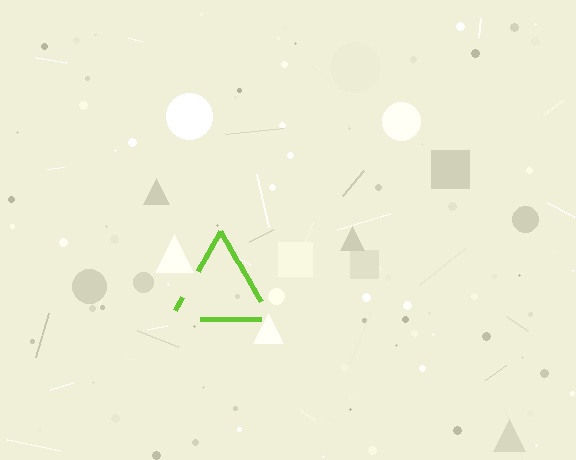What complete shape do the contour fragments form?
The contour fragments form a triangle.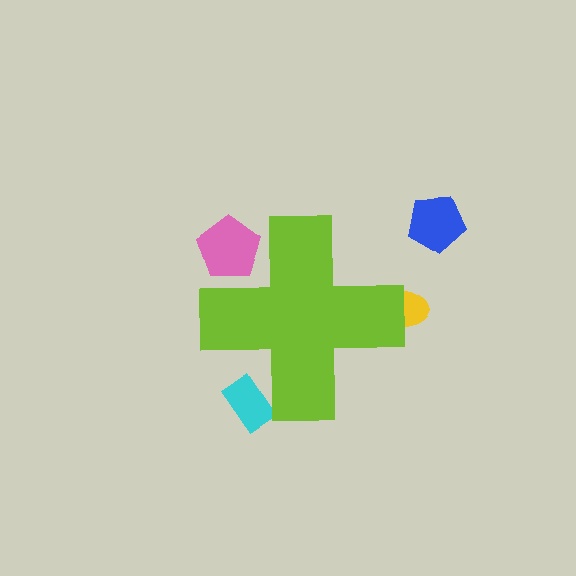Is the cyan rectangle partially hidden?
Yes, the cyan rectangle is partially hidden behind the lime cross.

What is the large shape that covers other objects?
A lime cross.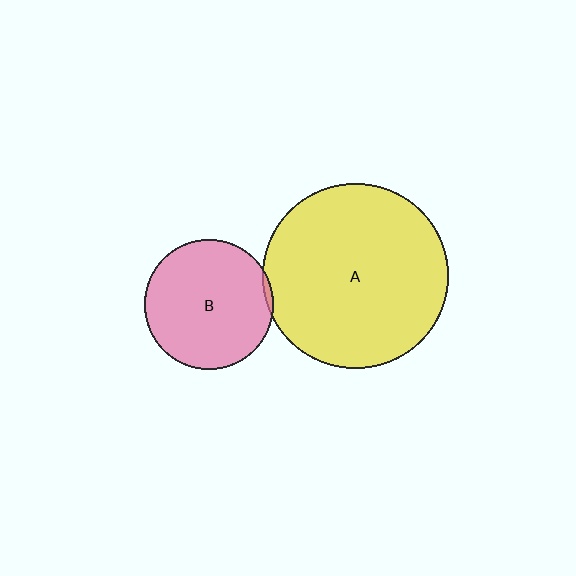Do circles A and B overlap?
Yes.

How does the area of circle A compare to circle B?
Approximately 2.1 times.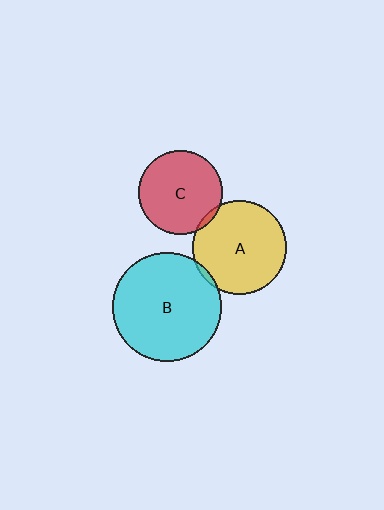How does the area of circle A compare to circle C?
Approximately 1.2 times.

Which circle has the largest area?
Circle B (cyan).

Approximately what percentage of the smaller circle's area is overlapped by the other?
Approximately 5%.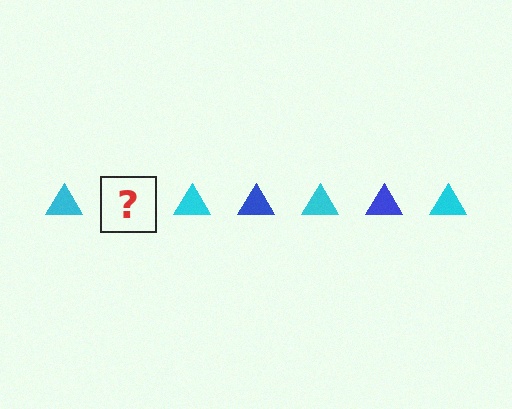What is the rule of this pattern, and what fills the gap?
The rule is that the pattern cycles through cyan, blue triangles. The gap should be filled with a blue triangle.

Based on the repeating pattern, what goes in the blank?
The blank should be a blue triangle.